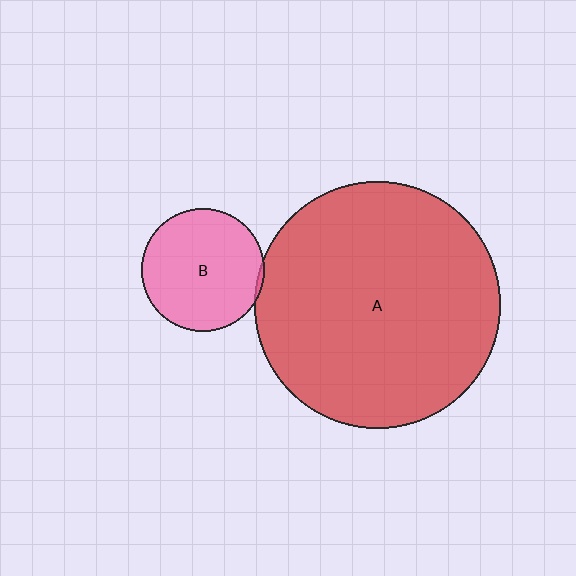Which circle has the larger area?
Circle A (red).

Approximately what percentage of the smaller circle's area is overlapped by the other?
Approximately 5%.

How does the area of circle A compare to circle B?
Approximately 4.0 times.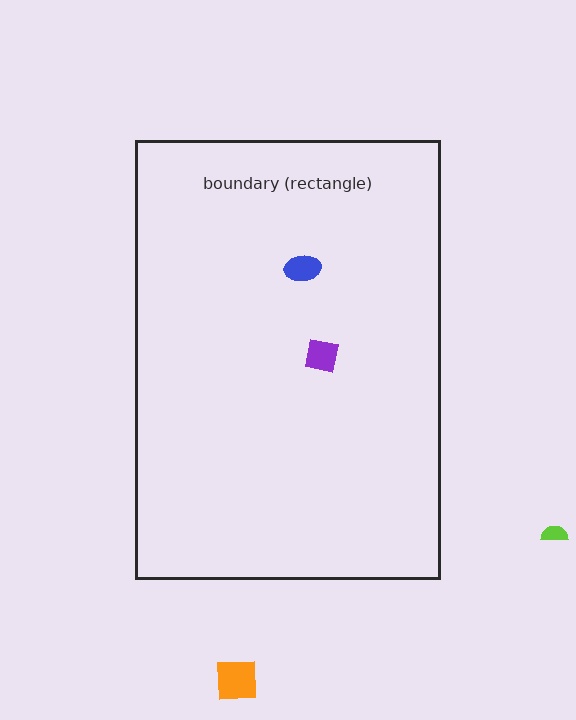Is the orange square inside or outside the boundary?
Outside.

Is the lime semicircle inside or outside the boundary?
Outside.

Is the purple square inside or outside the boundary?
Inside.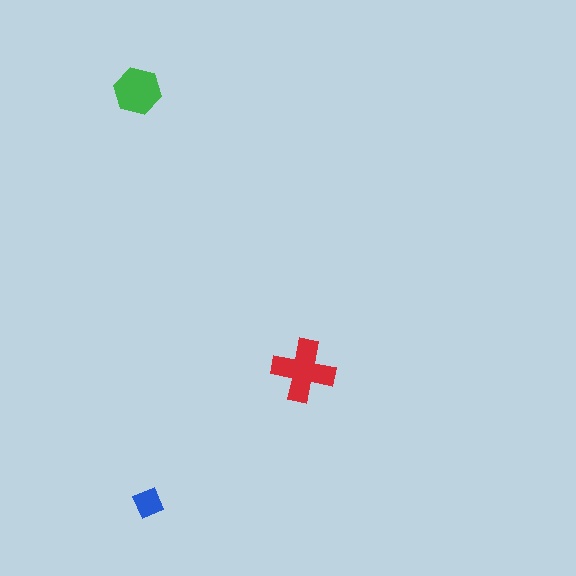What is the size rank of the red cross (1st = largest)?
1st.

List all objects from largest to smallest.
The red cross, the green hexagon, the blue diamond.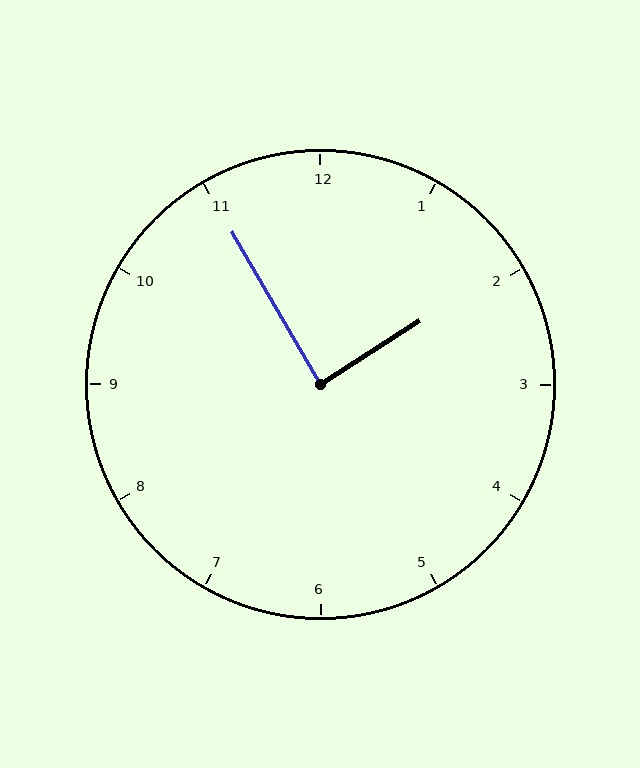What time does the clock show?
1:55.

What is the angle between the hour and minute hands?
Approximately 88 degrees.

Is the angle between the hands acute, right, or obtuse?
It is right.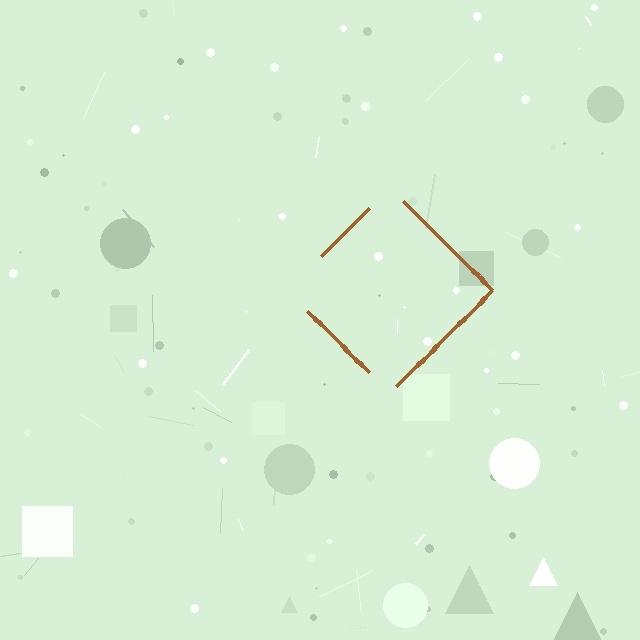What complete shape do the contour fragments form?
The contour fragments form a diamond.